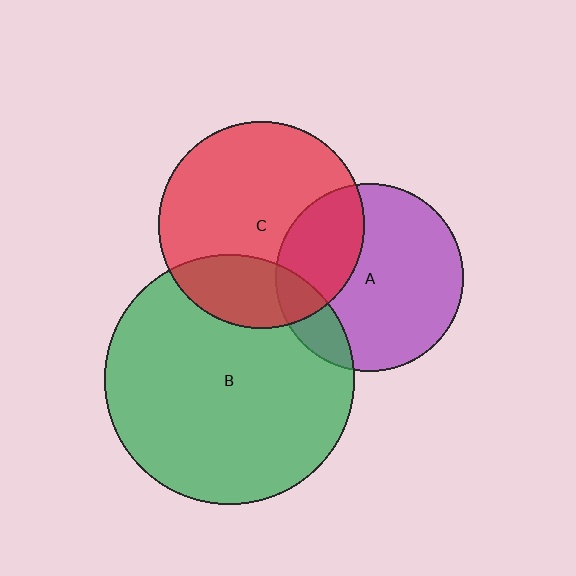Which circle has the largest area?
Circle B (green).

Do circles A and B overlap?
Yes.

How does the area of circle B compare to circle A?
Approximately 1.8 times.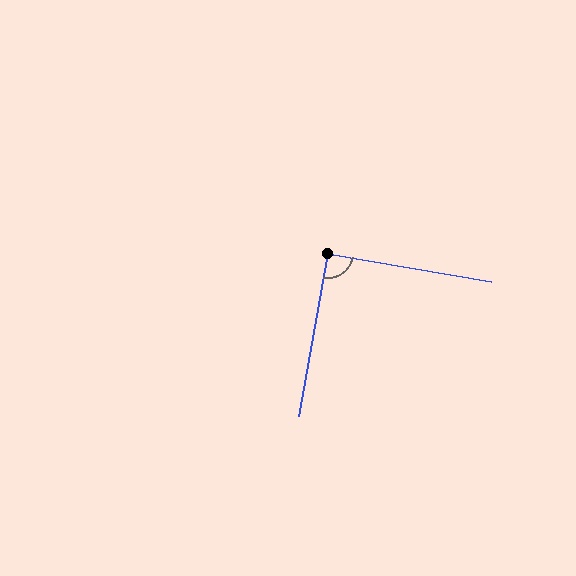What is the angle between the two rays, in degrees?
Approximately 90 degrees.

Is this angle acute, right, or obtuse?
It is approximately a right angle.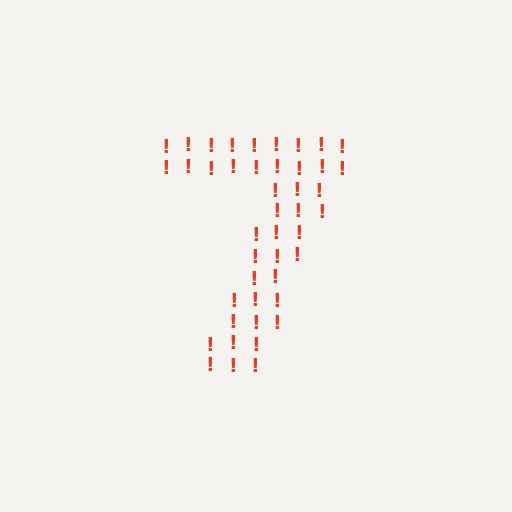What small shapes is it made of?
It is made of small exclamation marks.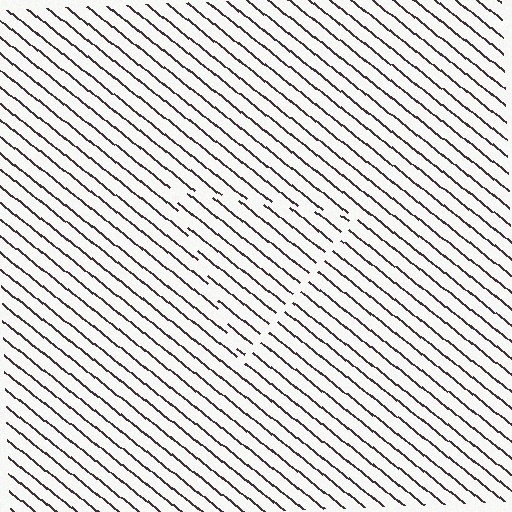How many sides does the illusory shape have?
3 sides — the line-ends trace a triangle.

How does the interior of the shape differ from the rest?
The interior of the shape contains the same grating, shifted by half a period — the contour is defined by the phase discontinuity where line-ends from the inner and outer gratings abut.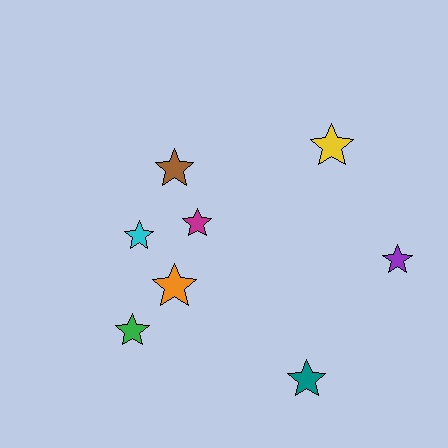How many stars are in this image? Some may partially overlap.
There are 8 stars.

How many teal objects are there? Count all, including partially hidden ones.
There is 1 teal object.